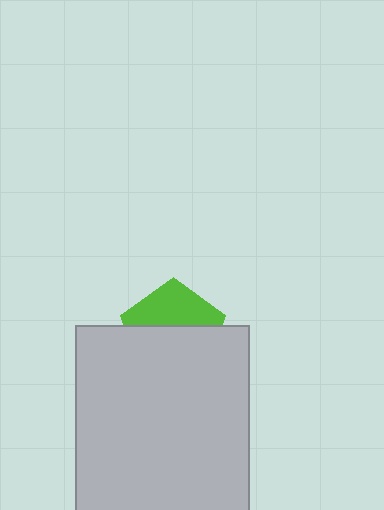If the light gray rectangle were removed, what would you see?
You would see the complete lime pentagon.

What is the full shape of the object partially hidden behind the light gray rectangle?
The partially hidden object is a lime pentagon.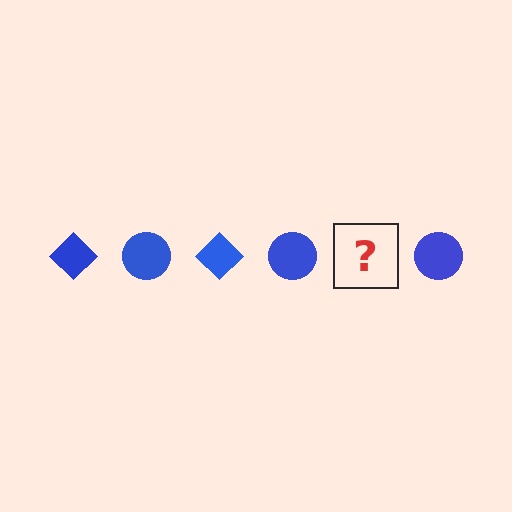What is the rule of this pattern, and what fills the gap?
The rule is that the pattern cycles through diamond, circle shapes in blue. The gap should be filled with a blue diamond.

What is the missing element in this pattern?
The missing element is a blue diamond.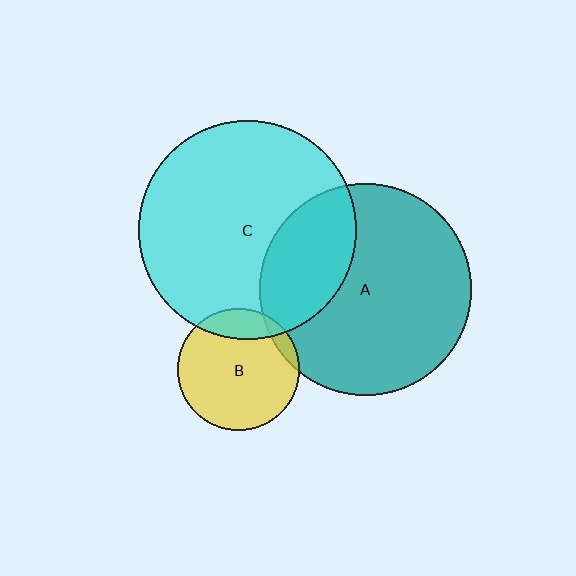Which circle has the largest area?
Circle C (cyan).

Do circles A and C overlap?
Yes.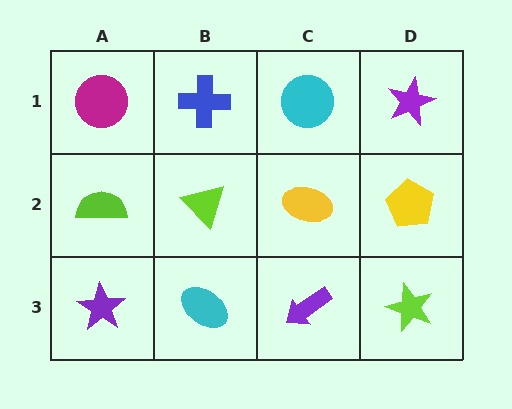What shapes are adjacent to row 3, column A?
A lime semicircle (row 2, column A), a cyan ellipse (row 3, column B).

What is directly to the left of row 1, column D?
A cyan circle.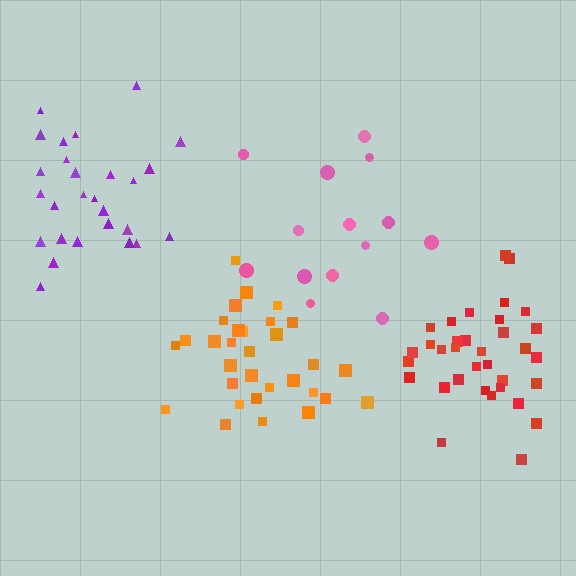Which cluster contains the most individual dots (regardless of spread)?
Red (34).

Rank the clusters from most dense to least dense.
red, orange, purple, pink.